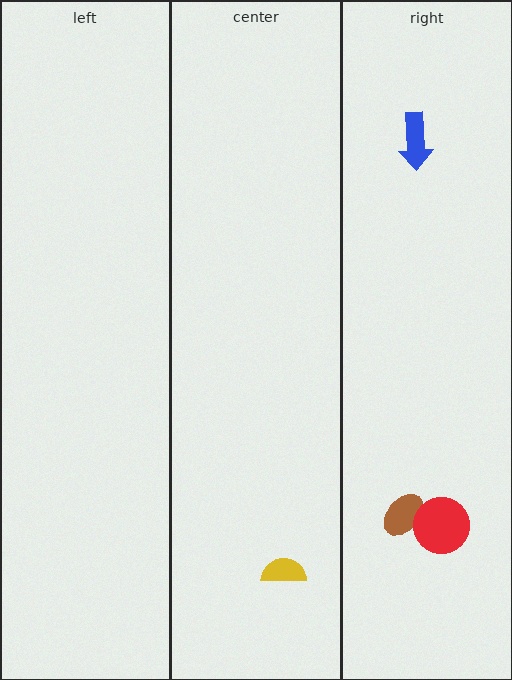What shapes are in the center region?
The yellow semicircle.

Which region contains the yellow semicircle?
The center region.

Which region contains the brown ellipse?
The right region.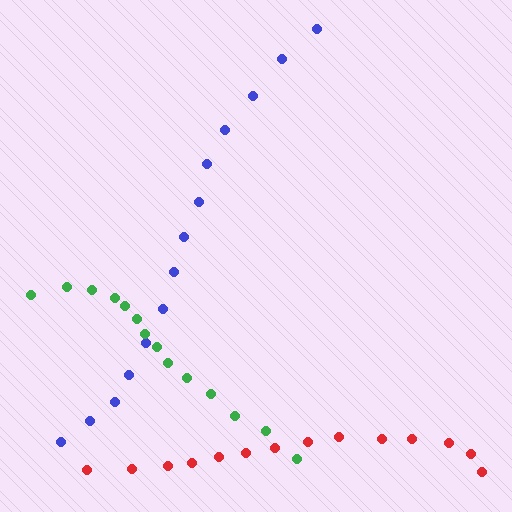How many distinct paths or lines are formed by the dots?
There are 3 distinct paths.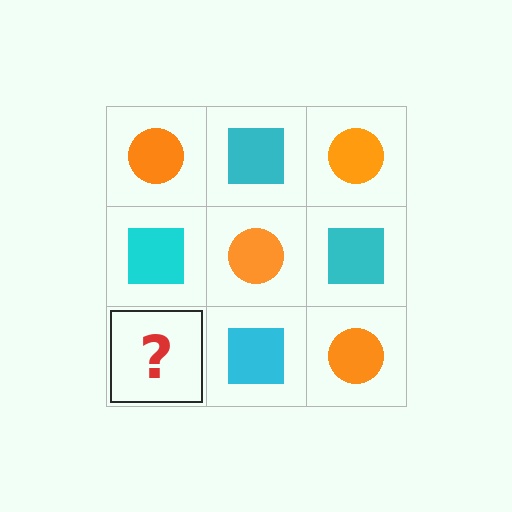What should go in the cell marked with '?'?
The missing cell should contain an orange circle.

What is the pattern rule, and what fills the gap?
The rule is that it alternates orange circle and cyan square in a checkerboard pattern. The gap should be filled with an orange circle.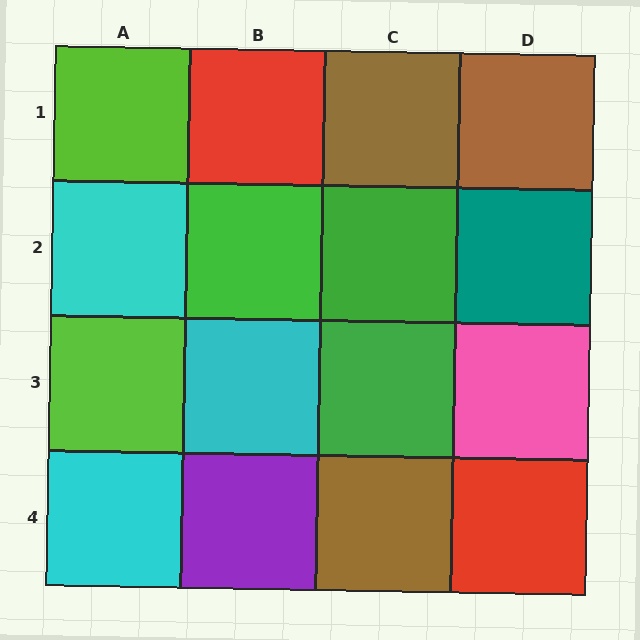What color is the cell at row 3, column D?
Pink.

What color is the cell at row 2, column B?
Green.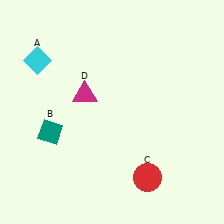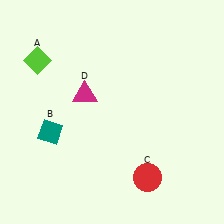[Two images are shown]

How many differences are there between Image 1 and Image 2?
There is 1 difference between the two images.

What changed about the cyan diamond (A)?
In Image 1, A is cyan. In Image 2, it changed to lime.